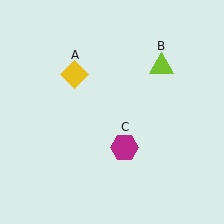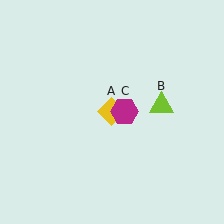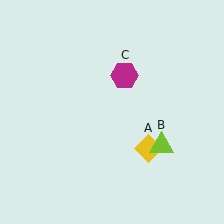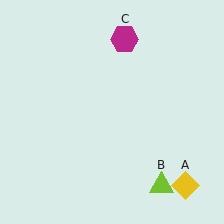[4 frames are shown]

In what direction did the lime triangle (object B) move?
The lime triangle (object B) moved down.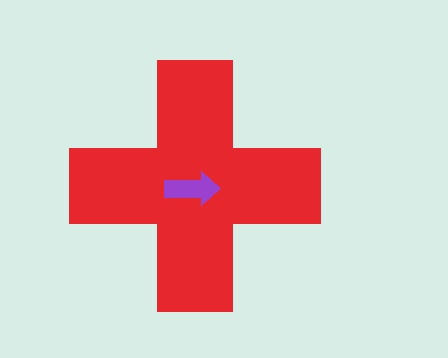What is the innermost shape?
The purple arrow.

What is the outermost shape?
The red cross.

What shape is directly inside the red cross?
The purple arrow.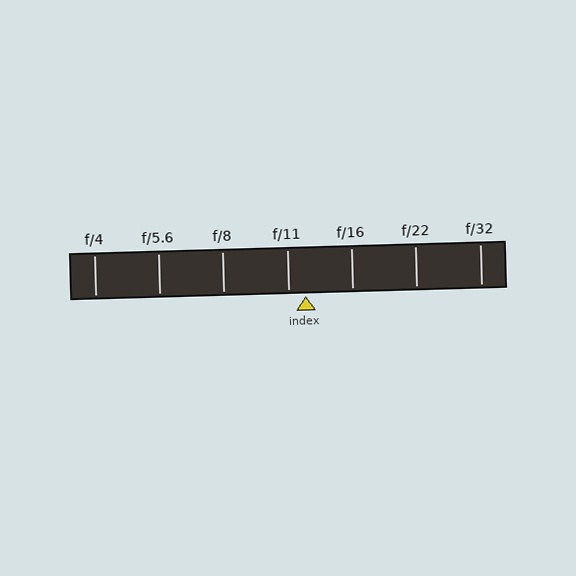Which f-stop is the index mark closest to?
The index mark is closest to f/11.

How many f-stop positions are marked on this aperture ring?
There are 7 f-stop positions marked.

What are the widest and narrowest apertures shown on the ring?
The widest aperture shown is f/4 and the narrowest is f/32.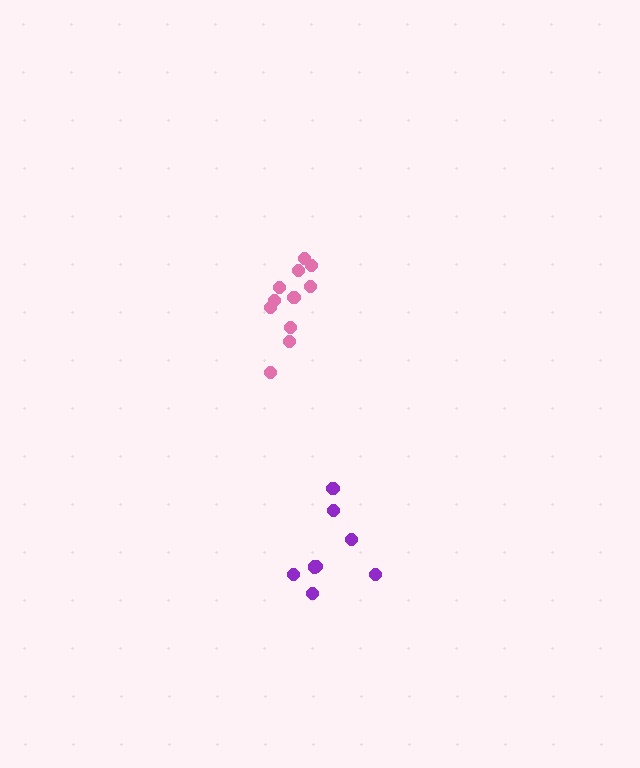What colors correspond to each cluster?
The clusters are colored: pink, purple.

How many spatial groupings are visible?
There are 2 spatial groupings.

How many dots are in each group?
Group 1: 12 dots, Group 2: 8 dots (20 total).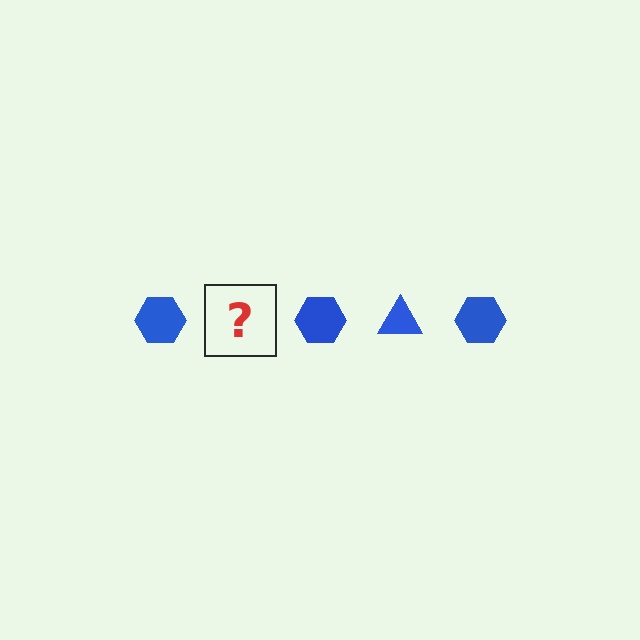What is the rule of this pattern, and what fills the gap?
The rule is that the pattern cycles through hexagon, triangle shapes in blue. The gap should be filled with a blue triangle.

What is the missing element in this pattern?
The missing element is a blue triangle.